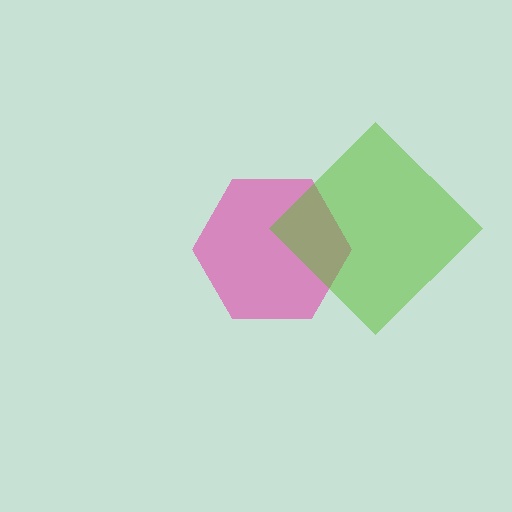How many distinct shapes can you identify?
There are 2 distinct shapes: a pink hexagon, a lime diamond.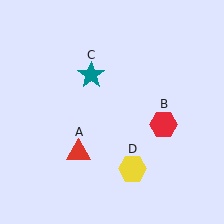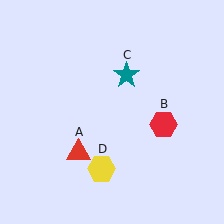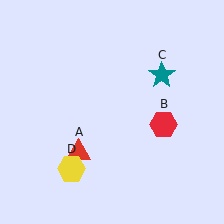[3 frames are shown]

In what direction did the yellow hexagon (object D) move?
The yellow hexagon (object D) moved left.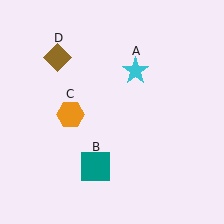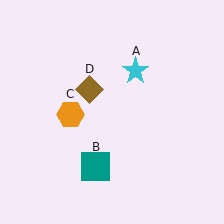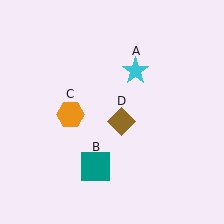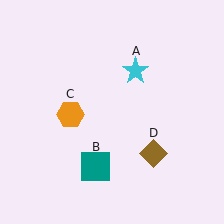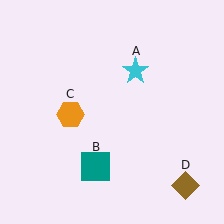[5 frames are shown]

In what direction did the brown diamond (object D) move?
The brown diamond (object D) moved down and to the right.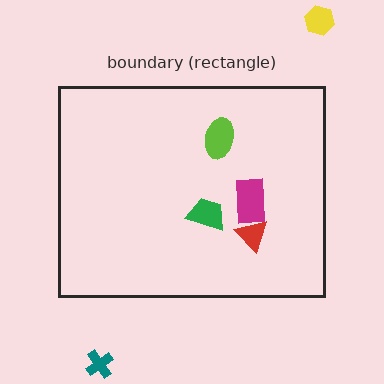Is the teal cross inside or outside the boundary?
Outside.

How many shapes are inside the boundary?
4 inside, 2 outside.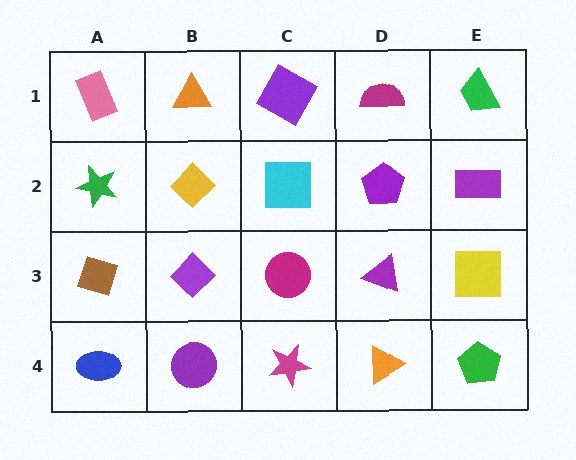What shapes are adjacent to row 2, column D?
A magenta semicircle (row 1, column D), a purple triangle (row 3, column D), a cyan square (row 2, column C), a purple rectangle (row 2, column E).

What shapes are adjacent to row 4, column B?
A purple diamond (row 3, column B), a blue ellipse (row 4, column A), a magenta star (row 4, column C).